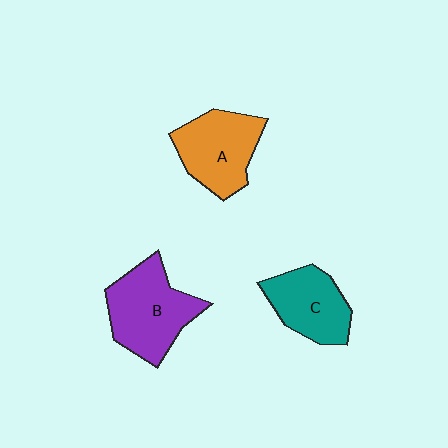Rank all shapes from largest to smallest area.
From largest to smallest: B (purple), A (orange), C (teal).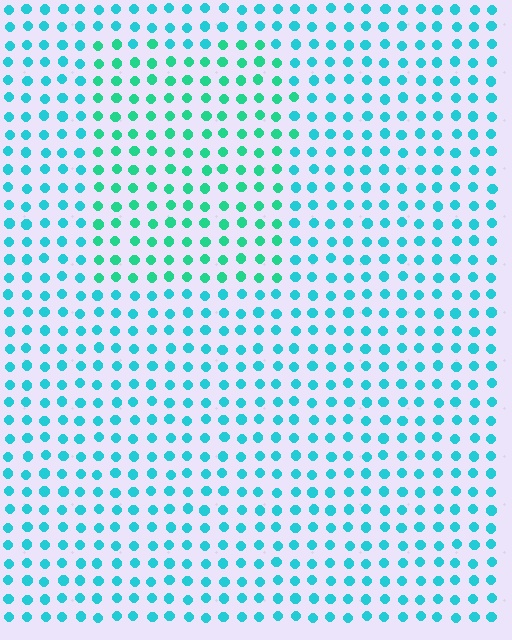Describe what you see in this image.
The image is filled with small cyan elements in a uniform arrangement. A rectangle-shaped region is visible where the elements are tinted to a slightly different hue, forming a subtle color boundary.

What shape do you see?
I see a rectangle.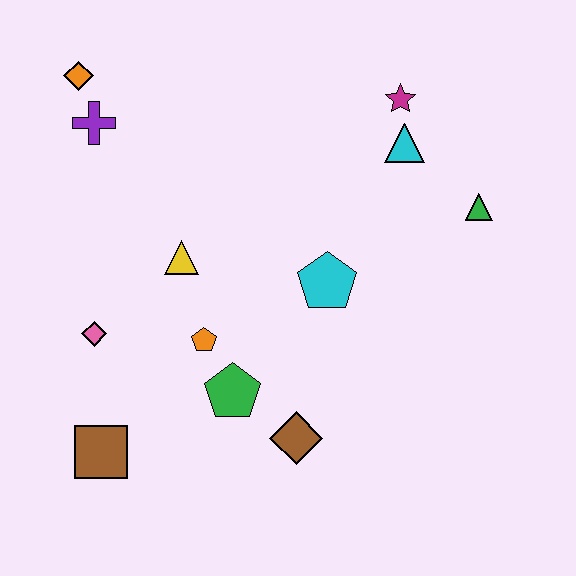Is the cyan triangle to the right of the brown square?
Yes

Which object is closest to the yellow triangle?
The orange pentagon is closest to the yellow triangle.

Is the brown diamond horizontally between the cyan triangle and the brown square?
Yes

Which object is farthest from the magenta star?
The brown square is farthest from the magenta star.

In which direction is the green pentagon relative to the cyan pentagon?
The green pentagon is below the cyan pentagon.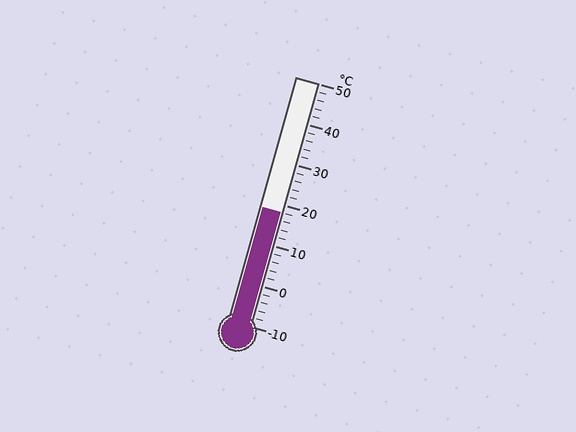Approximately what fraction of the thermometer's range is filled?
The thermometer is filled to approximately 45% of its range.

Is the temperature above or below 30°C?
The temperature is below 30°C.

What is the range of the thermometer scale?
The thermometer scale ranges from -10°C to 50°C.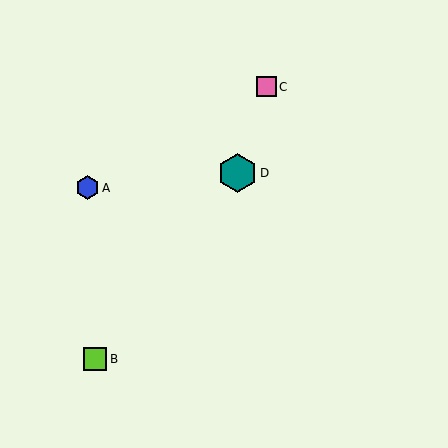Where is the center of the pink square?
The center of the pink square is at (266, 87).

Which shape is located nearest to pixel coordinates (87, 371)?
The lime square (labeled B) at (95, 359) is nearest to that location.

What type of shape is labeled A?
Shape A is a blue hexagon.